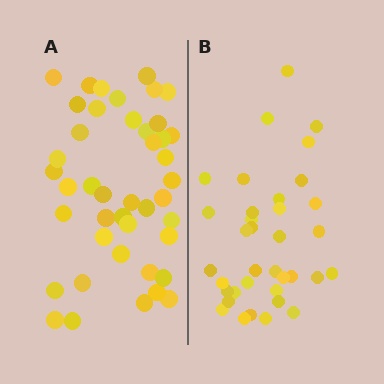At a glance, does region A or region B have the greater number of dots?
Region A (the left region) has more dots.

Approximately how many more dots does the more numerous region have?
Region A has roughly 8 or so more dots than region B.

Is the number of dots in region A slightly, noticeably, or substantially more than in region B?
Region A has only slightly more — the two regions are fairly close. The ratio is roughly 1.2 to 1.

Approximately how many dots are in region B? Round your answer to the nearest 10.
About 40 dots. (The exact count is 36, which rounds to 40.)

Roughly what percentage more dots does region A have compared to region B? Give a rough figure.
About 20% more.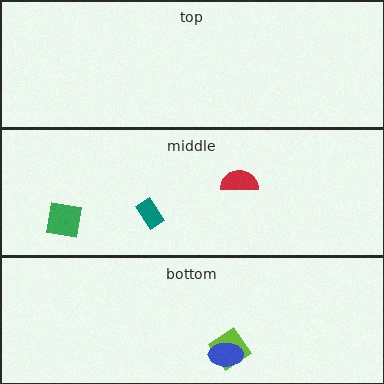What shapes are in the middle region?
The red semicircle, the teal rectangle, the green square.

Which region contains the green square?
The middle region.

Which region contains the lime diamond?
The bottom region.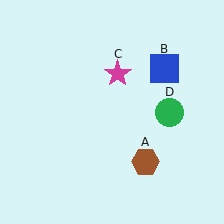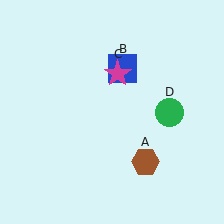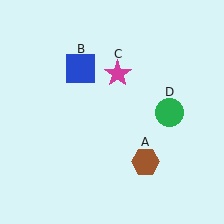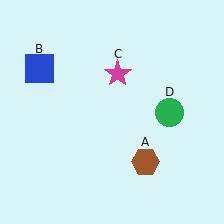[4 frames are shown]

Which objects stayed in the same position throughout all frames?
Brown hexagon (object A) and magenta star (object C) and green circle (object D) remained stationary.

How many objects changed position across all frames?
1 object changed position: blue square (object B).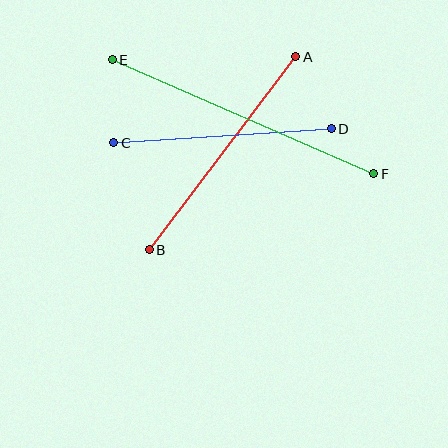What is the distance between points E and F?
The distance is approximately 285 pixels.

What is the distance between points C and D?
The distance is approximately 218 pixels.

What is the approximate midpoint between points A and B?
The midpoint is at approximately (223, 153) pixels.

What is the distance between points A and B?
The distance is approximately 242 pixels.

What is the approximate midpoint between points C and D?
The midpoint is at approximately (222, 136) pixels.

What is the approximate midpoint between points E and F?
The midpoint is at approximately (243, 117) pixels.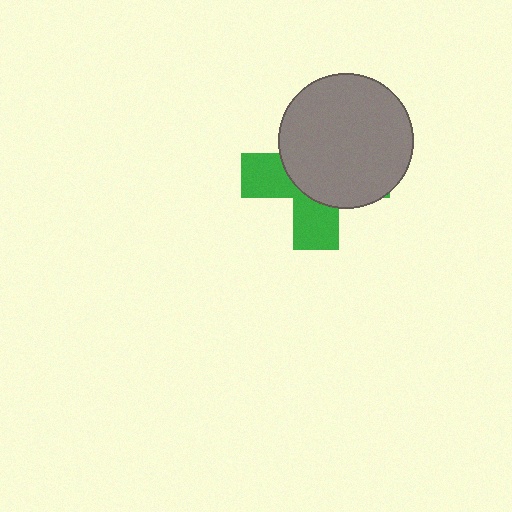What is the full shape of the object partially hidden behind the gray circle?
The partially hidden object is a green cross.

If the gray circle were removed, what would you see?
You would see the complete green cross.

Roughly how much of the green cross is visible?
A small part of it is visible (roughly 38%).